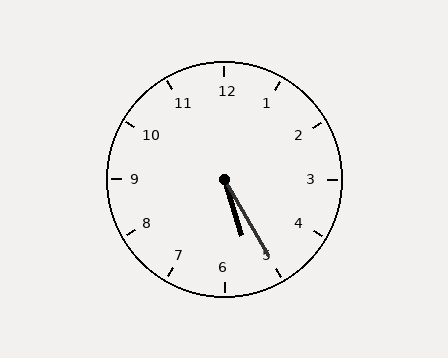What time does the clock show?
5:25.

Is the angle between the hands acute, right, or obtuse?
It is acute.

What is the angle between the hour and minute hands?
Approximately 12 degrees.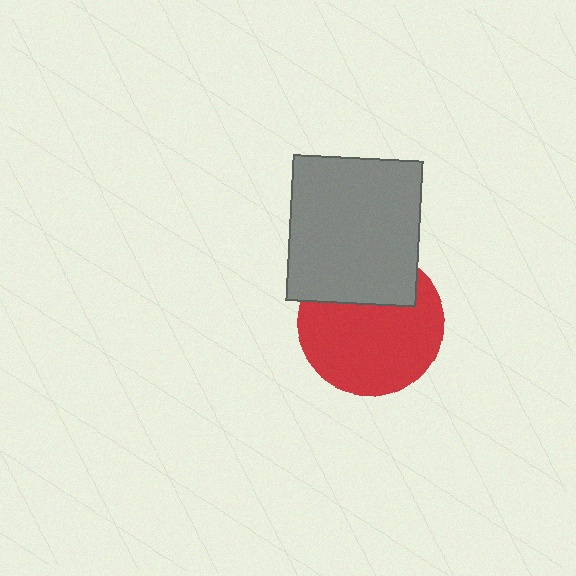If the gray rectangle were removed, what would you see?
You would see the complete red circle.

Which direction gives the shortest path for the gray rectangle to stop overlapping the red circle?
Moving up gives the shortest separation.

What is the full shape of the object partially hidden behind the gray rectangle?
The partially hidden object is a red circle.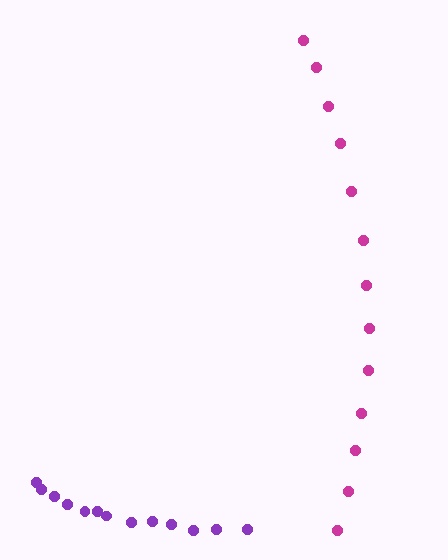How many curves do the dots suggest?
There are 2 distinct paths.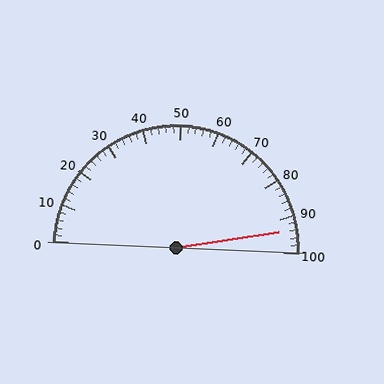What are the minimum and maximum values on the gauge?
The gauge ranges from 0 to 100.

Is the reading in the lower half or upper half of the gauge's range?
The reading is in the upper half of the range (0 to 100).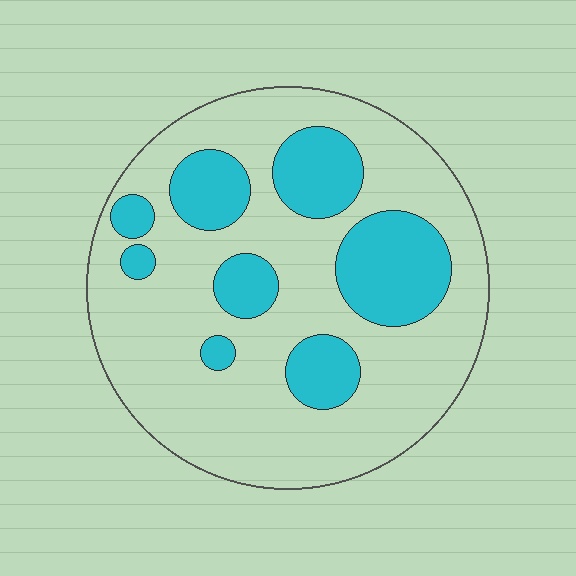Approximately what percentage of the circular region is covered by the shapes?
Approximately 25%.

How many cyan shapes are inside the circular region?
8.